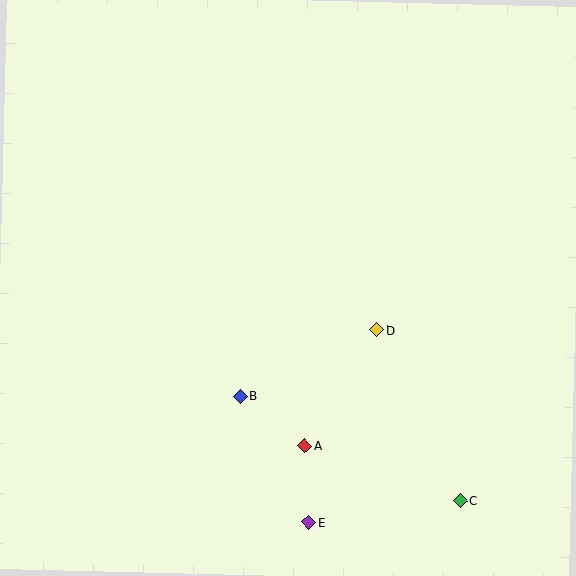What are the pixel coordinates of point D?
Point D is at (377, 330).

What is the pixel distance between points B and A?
The distance between B and A is 81 pixels.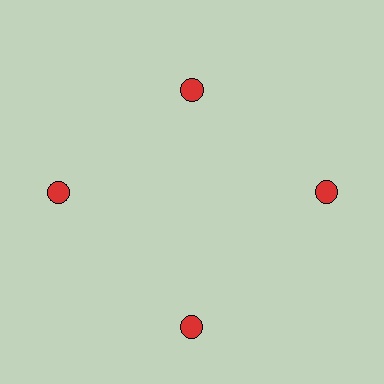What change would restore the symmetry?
The symmetry would be restored by moving it outward, back onto the ring so that all 4 circles sit at equal angles and equal distance from the center.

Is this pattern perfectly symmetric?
No. The 4 red circles are arranged in a ring, but one element near the 12 o'clock position is pulled inward toward the center, breaking the 4-fold rotational symmetry.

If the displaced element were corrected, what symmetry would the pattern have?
It would have 4-fold rotational symmetry — the pattern would map onto itself every 90 degrees.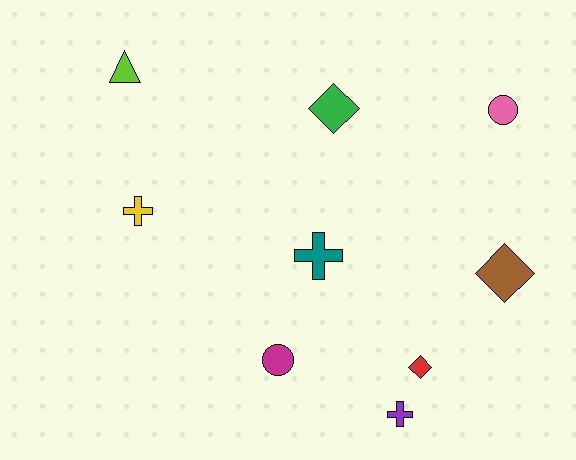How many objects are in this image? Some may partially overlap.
There are 9 objects.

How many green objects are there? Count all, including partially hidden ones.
There is 1 green object.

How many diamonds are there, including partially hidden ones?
There are 3 diamonds.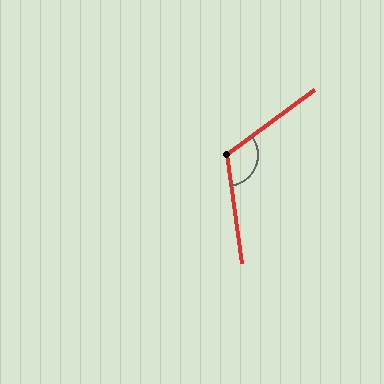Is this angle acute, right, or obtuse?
It is obtuse.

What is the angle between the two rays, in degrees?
Approximately 119 degrees.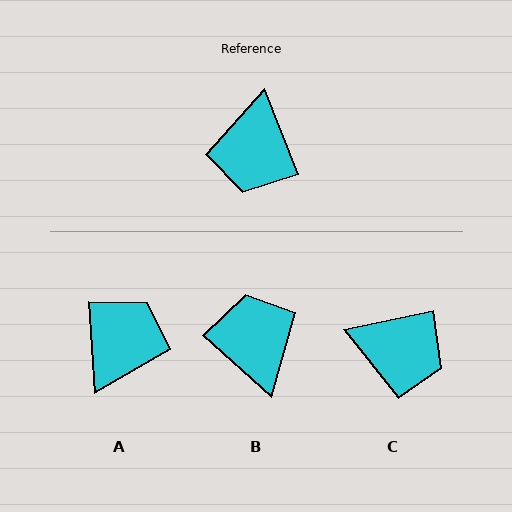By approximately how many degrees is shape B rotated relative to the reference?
Approximately 154 degrees clockwise.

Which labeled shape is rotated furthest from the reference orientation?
A, about 162 degrees away.